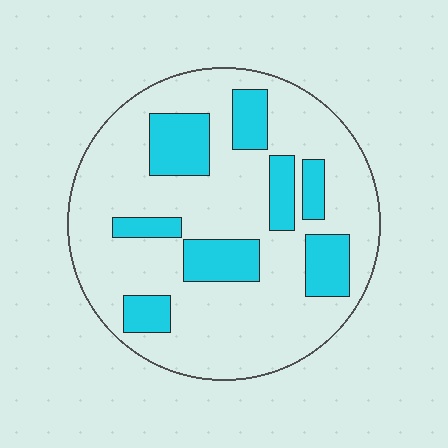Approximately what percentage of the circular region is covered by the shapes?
Approximately 25%.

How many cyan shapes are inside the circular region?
8.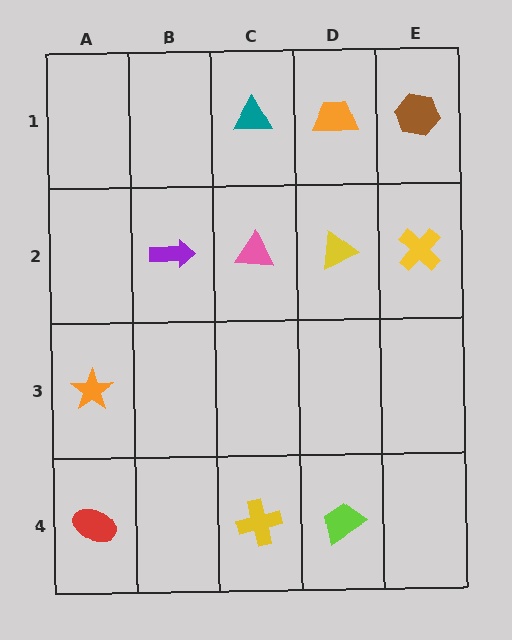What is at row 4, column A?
A red ellipse.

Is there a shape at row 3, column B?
No, that cell is empty.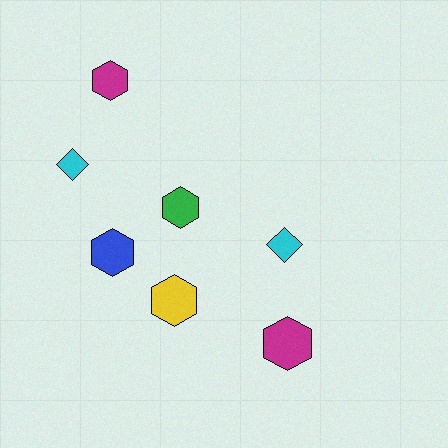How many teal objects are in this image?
There are no teal objects.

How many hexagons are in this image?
There are 5 hexagons.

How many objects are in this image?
There are 7 objects.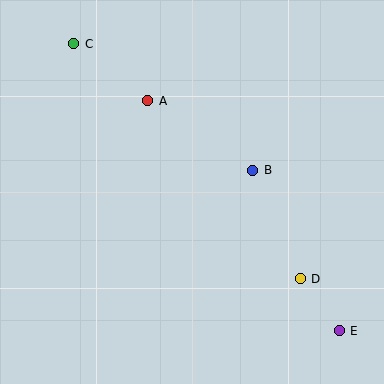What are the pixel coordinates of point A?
Point A is at (148, 101).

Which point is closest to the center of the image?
Point B at (253, 170) is closest to the center.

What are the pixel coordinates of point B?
Point B is at (253, 170).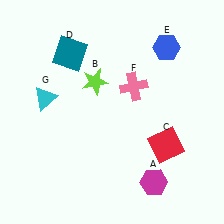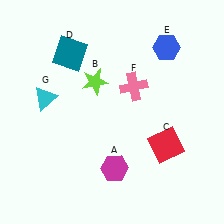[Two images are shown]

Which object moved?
The magenta hexagon (A) moved left.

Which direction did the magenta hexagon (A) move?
The magenta hexagon (A) moved left.